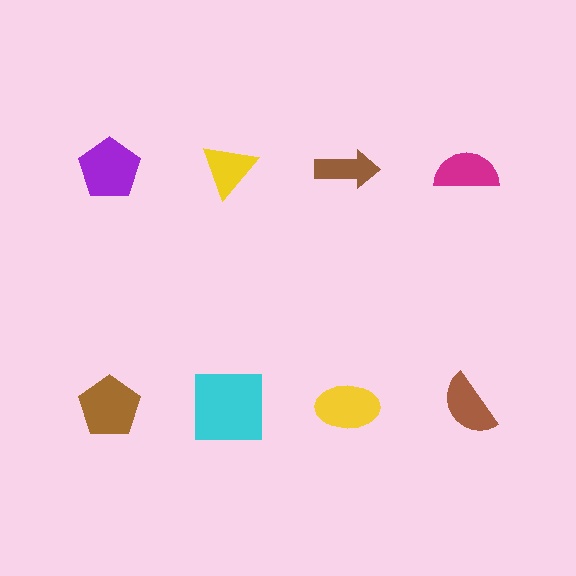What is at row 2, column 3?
A yellow ellipse.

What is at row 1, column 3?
A brown arrow.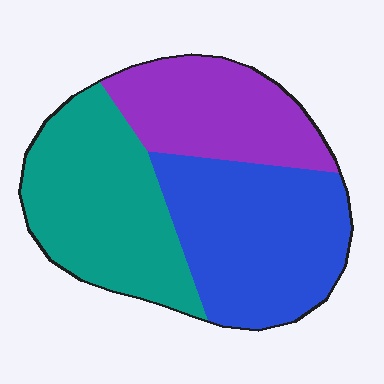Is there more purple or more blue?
Blue.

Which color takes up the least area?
Purple, at roughly 25%.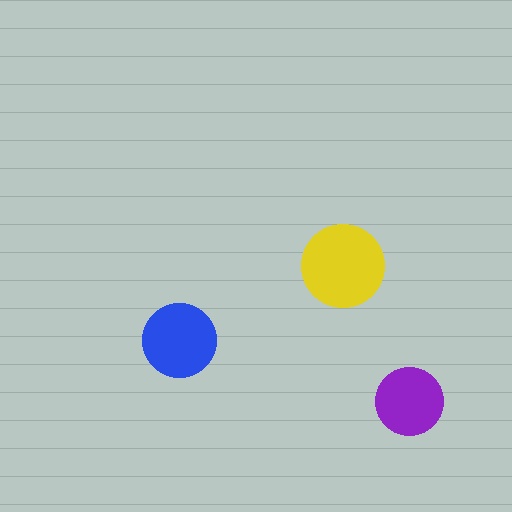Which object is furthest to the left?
The blue circle is leftmost.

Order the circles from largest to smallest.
the yellow one, the blue one, the purple one.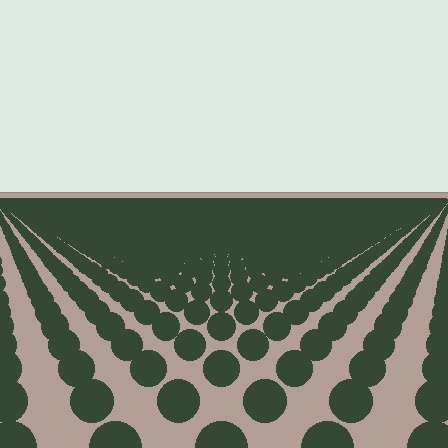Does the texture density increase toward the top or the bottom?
Density increases toward the top.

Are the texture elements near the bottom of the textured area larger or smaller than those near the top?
Larger. Near the bottom, elements are closer to the viewer and appear at a bigger on-screen size.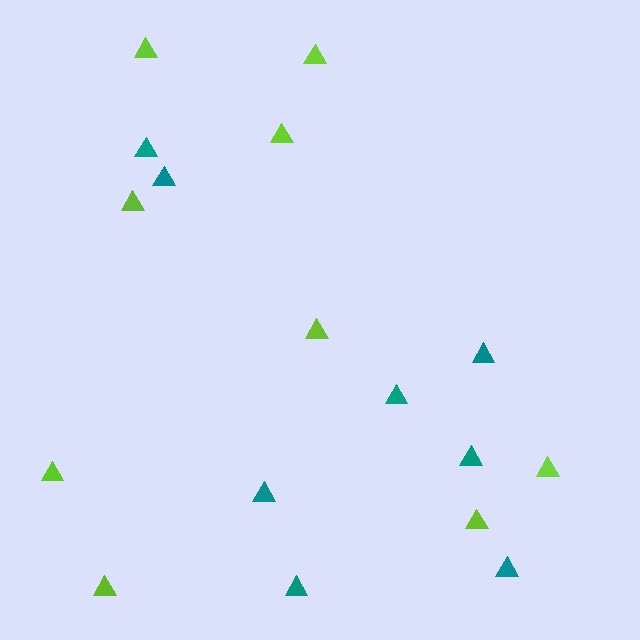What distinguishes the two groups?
There are 2 groups: one group of teal triangles (8) and one group of lime triangles (9).